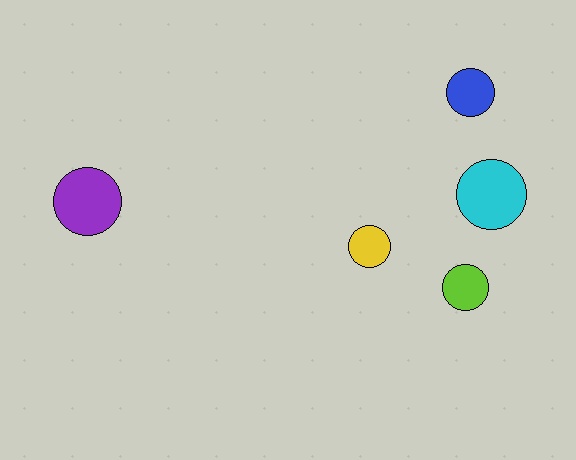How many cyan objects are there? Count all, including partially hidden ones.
There is 1 cyan object.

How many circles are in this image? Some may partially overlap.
There are 5 circles.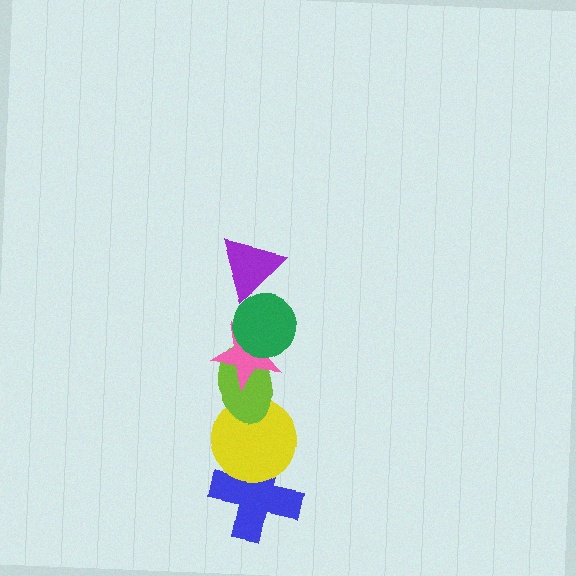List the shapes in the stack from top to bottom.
From top to bottom: the purple triangle, the green circle, the pink star, the lime ellipse, the yellow circle, the blue cross.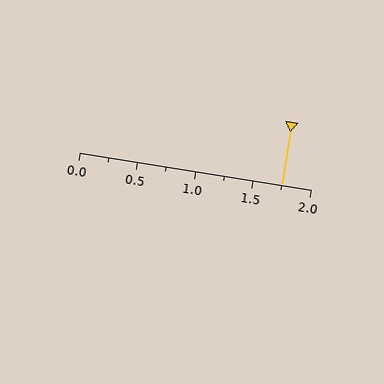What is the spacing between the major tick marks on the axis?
The major ticks are spaced 0.5 apart.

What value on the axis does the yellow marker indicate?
The marker indicates approximately 1.75.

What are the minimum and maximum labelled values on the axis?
The axis runs from 0.0 to 2.0.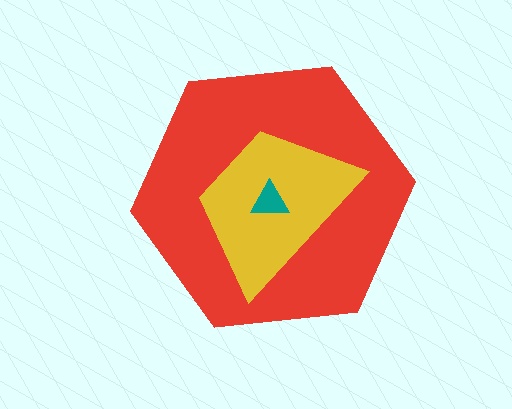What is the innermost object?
The teal triangle.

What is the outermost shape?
The red hexagon.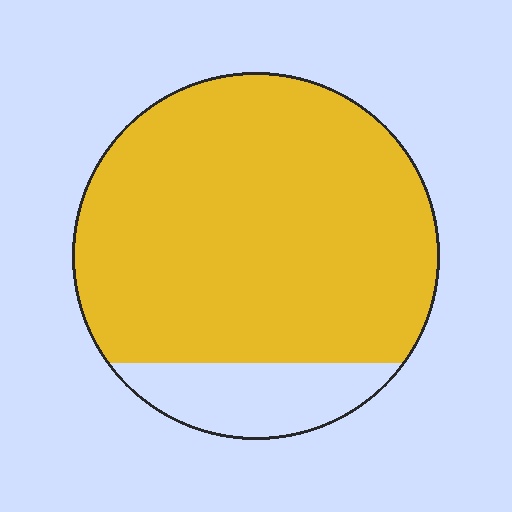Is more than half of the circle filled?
Yes.